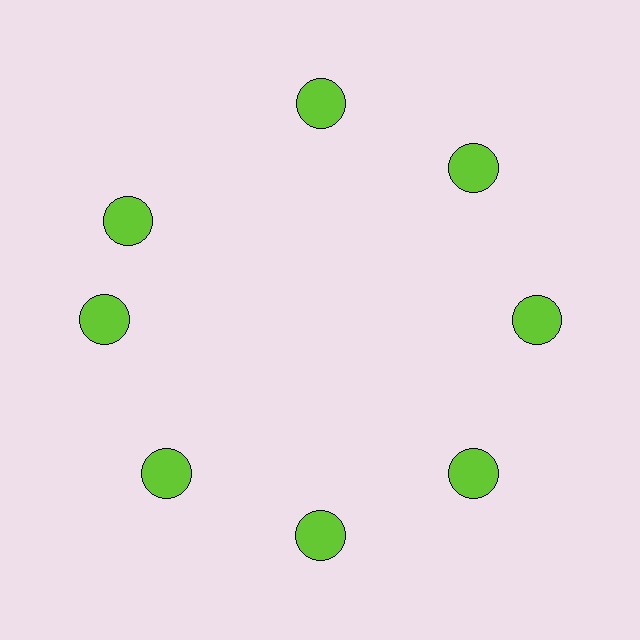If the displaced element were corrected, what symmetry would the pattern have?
It would have 8-fold rotational symmetry — the pattern would map onto itself every 45 degrees.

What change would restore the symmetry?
The symmetry would be restored by rotating it back into even spacing with its neighbors so that all 8 circles sit at equal angles and equal distance from the center.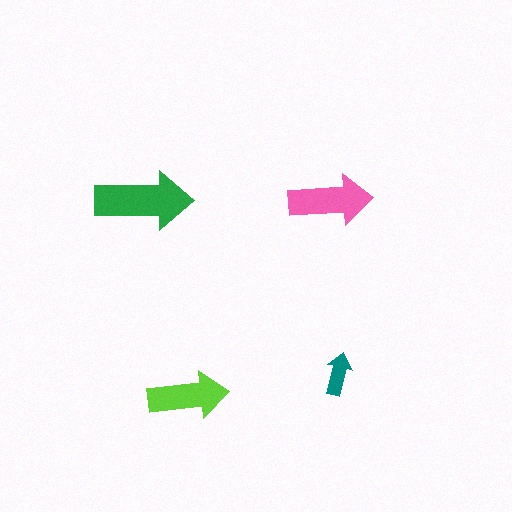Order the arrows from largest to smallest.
the green one, the pink one, the lime one, the teal one.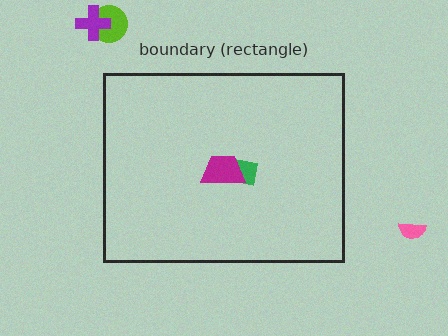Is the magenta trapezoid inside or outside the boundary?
Inside.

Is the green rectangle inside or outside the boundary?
Inside.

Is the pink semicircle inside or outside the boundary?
Outside.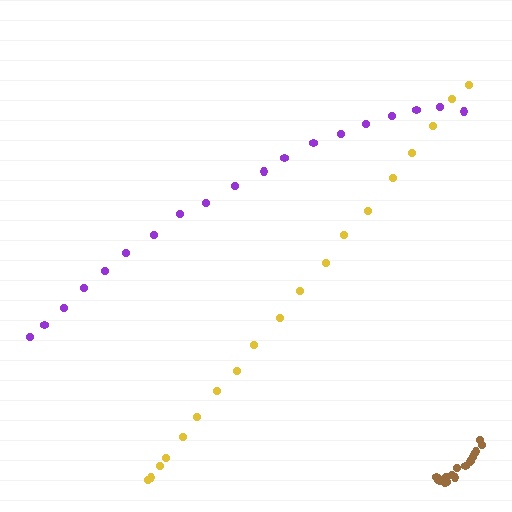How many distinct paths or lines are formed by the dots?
There are 3 distinct paths.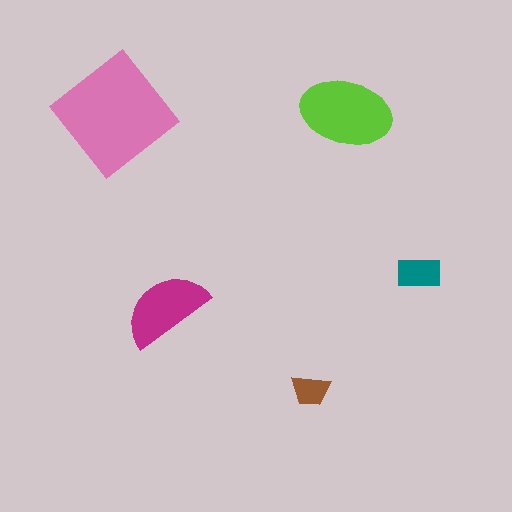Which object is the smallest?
The brown trapezoid.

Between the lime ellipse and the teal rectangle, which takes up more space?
The lime ellipse.